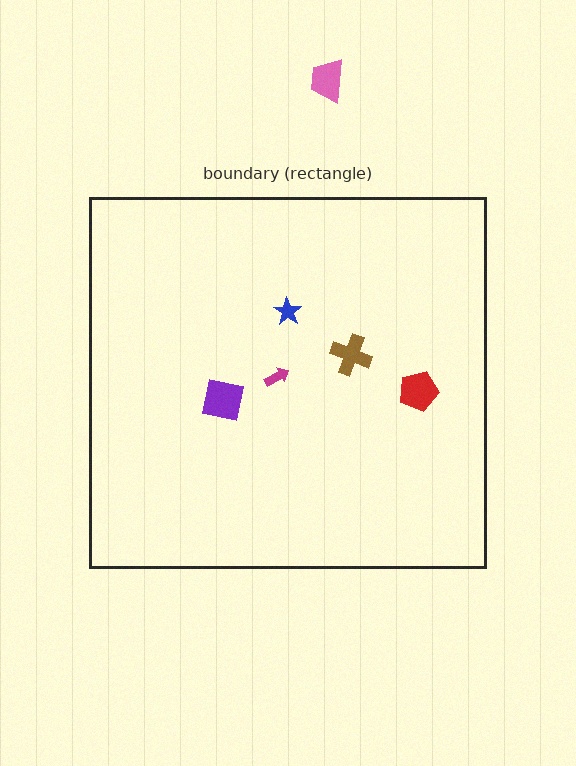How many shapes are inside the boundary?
5 inside, 1 outside.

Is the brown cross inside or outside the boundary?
Inside.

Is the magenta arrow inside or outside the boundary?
Inside.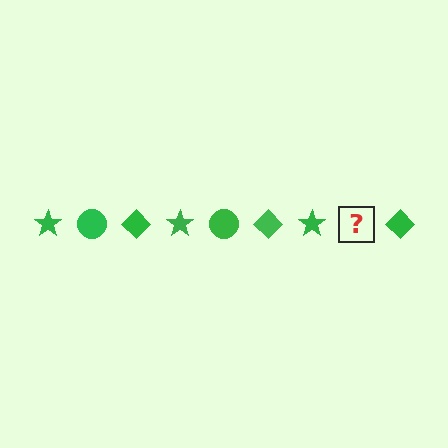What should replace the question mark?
The question mark should be replaced with a green circle.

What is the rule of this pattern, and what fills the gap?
The rule is that the pattern cycles through star, circle, diamond shapes in green. The gap should be filled with a green circle.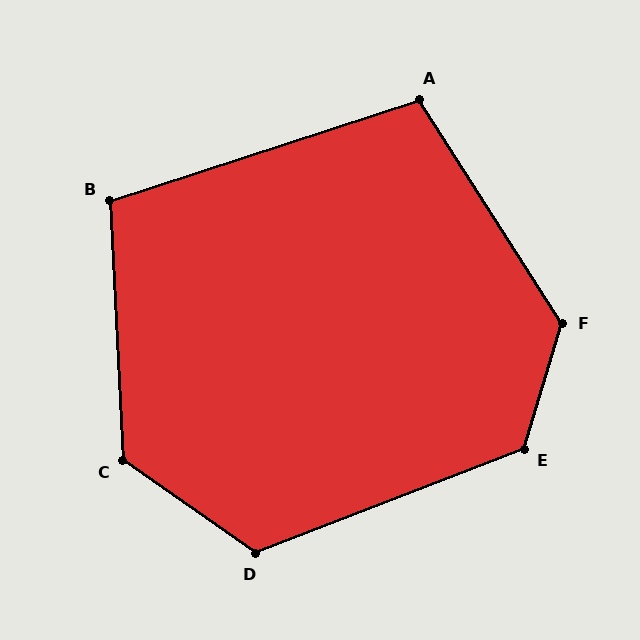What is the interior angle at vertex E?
Approximately 128 degrees (obtuse).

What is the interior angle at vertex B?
Approximately 105 degrees (obtuse).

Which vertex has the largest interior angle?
F, at approximately 131 degrees.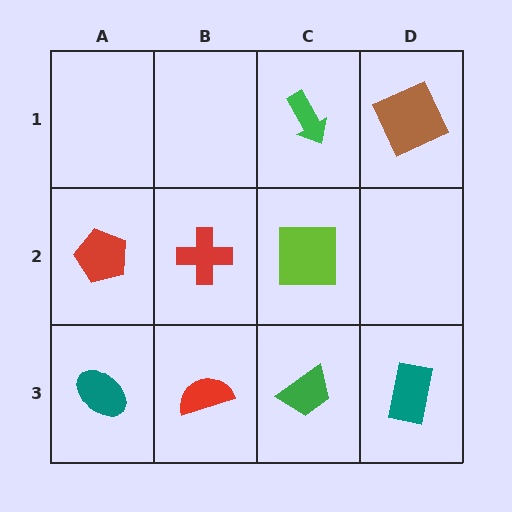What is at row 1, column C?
A green arrow.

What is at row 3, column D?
A teal rectangle.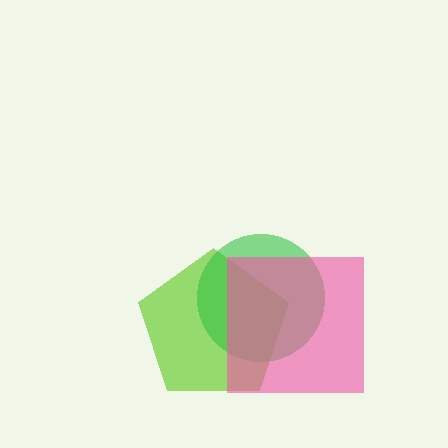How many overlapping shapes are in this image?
There are 3 overlapping shapes in the image.